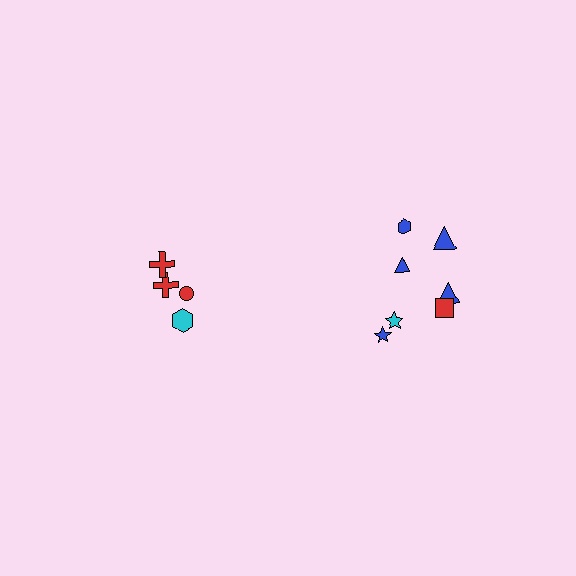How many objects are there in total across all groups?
There are 11 objects.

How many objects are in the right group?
There are 7 objects.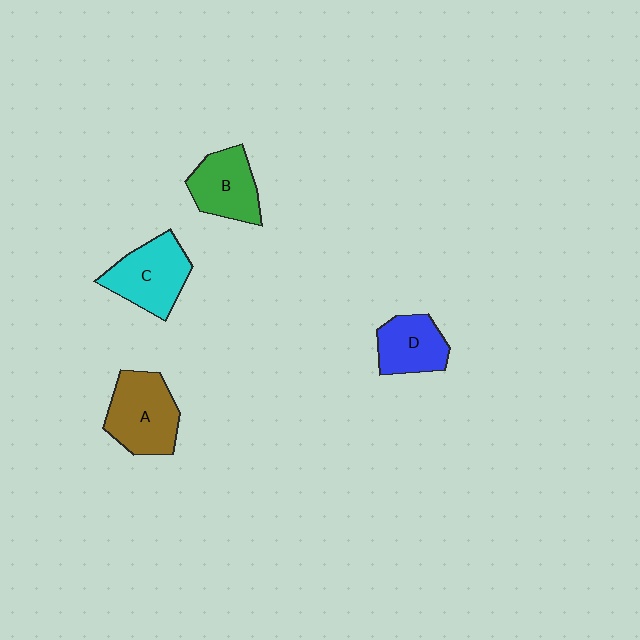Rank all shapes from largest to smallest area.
From largest to smallest: A (brown), C (cyan), B (green), D (blue).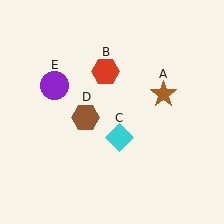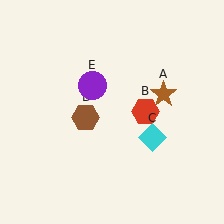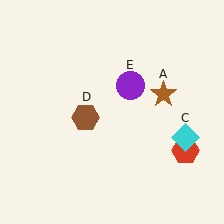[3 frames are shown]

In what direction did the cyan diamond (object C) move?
The cyan diamond (object C) moved right.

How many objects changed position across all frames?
3 objects changed position: red hexagon (object B), cyan diamond (object C), purple circle (object E).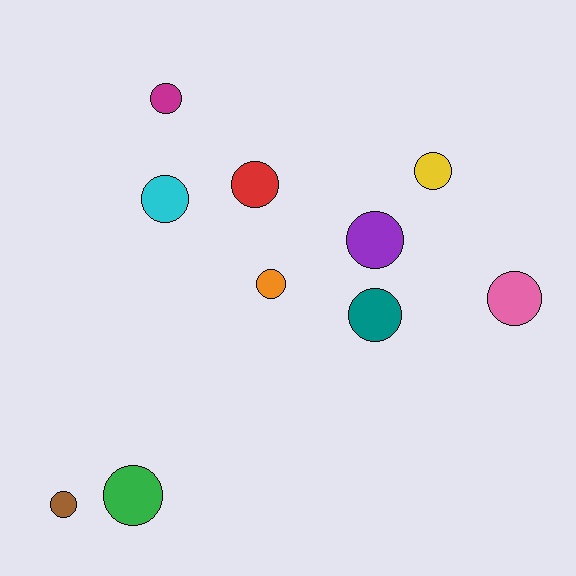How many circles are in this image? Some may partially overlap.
There are 10 circles.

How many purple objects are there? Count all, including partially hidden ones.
There is 1 purple object.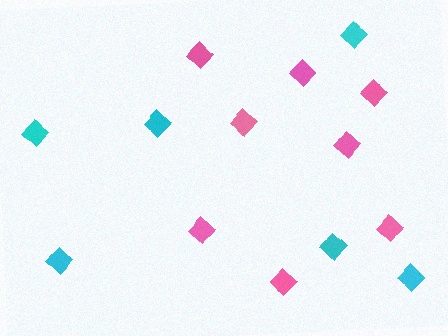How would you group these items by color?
There are 2 groups: one group of cyan diamonds (6) and one group of pink diamonds (8).